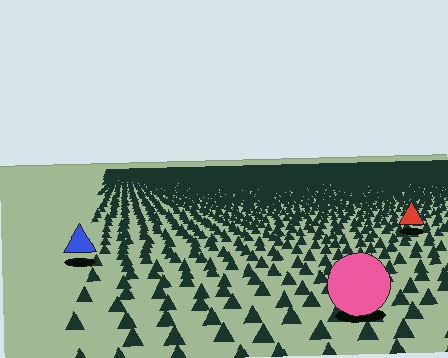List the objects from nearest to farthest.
From nearest to farthest: the pink circle, the blue triangle, the red triangle.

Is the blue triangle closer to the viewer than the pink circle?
No. The pink circle is closer — you can tell from the texture gradient: the ground texture is coarser near it.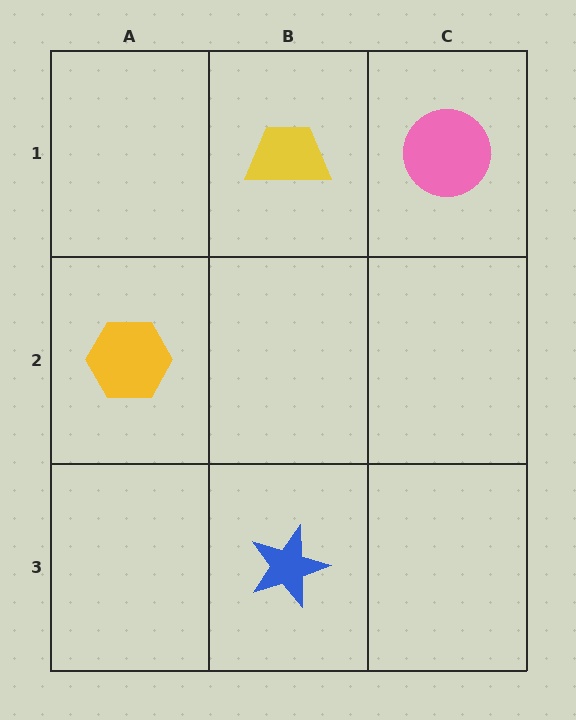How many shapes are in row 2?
1 shape.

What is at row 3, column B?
A blue star.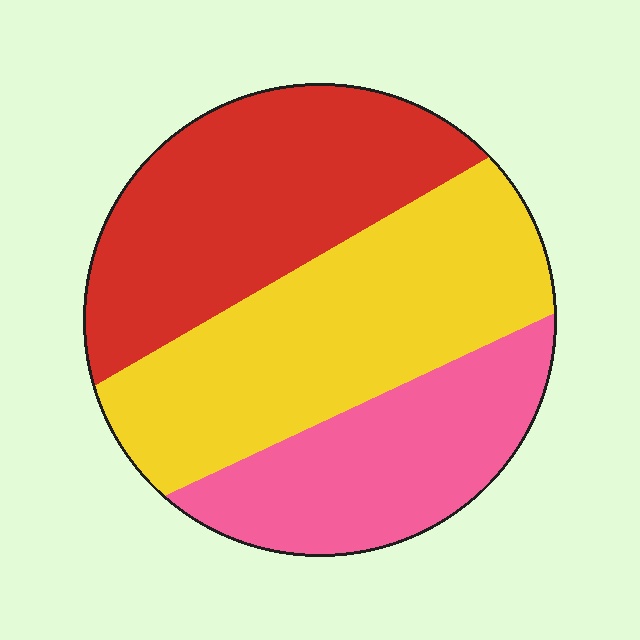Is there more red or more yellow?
Yellow.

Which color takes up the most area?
Yellow, at roughly 40%.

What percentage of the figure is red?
Red covers 35% of the figure.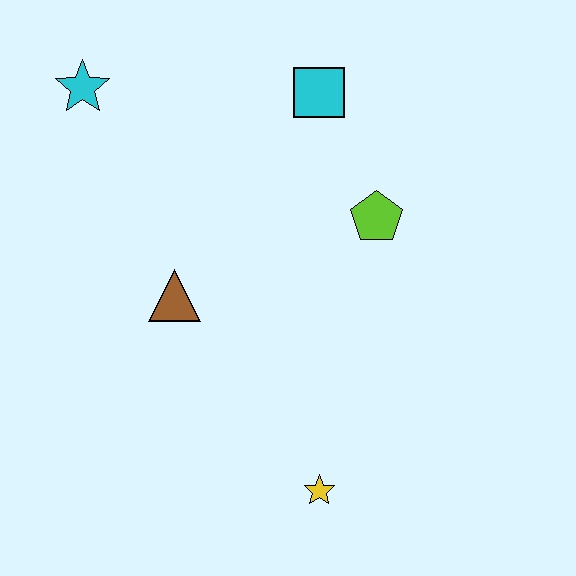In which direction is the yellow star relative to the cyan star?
The yellow star is below the cyan star.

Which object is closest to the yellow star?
The brown triangle is closest to the yellow star.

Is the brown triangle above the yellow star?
Yes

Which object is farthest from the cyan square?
The yellow star is farthest from the cyan square.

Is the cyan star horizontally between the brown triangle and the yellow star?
No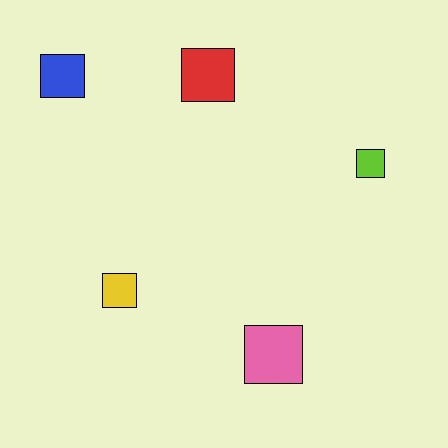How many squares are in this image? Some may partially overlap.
There are 5 squares.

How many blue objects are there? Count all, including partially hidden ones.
There is 1 blue object.